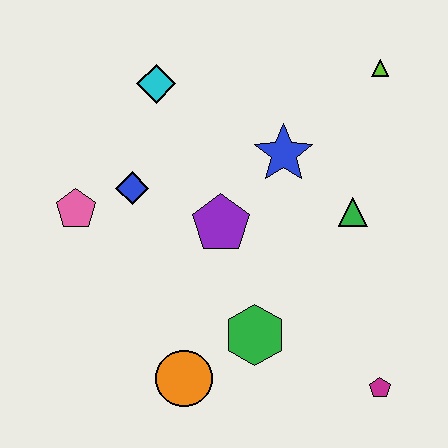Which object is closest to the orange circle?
The green hexagon is closest to the orange circle.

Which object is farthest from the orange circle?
The lime triangle is farthest from the orange circle.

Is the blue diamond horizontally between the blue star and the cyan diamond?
No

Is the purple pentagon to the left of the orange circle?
No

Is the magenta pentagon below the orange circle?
Yes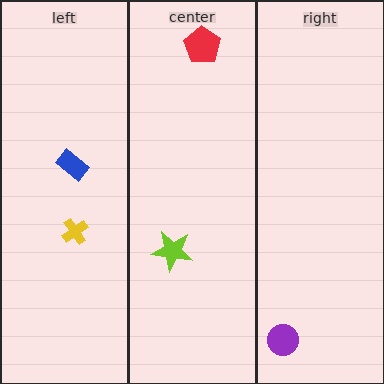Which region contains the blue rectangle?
The left region.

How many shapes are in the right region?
1.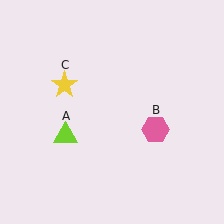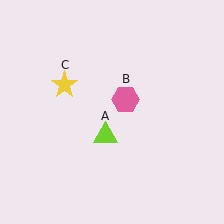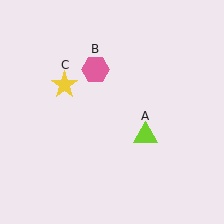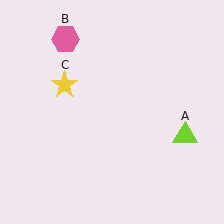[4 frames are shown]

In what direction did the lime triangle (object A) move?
The lime triangle (object A) moved right.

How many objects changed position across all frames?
2 objects changed position: lime triangle (object A), pink hexagon (object B).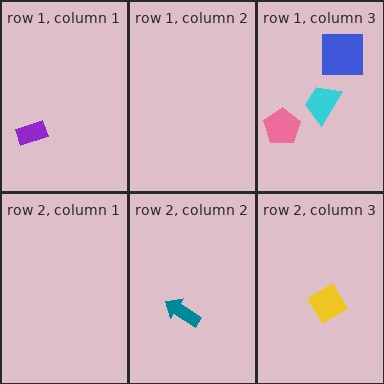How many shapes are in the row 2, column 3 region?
1.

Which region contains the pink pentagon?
The row 1, column 3 region.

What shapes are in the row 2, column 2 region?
The teal arrow.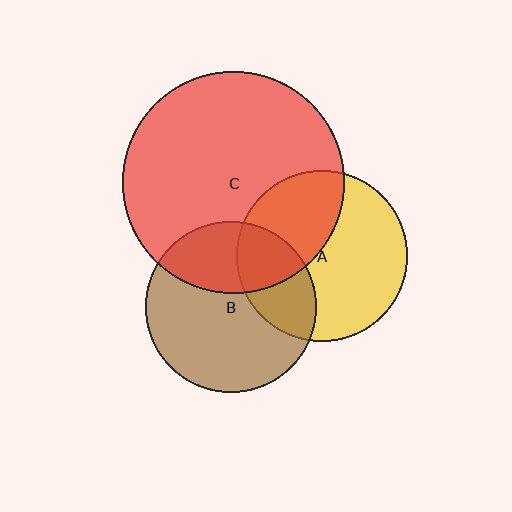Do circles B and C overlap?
Yes.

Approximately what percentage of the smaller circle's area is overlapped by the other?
Approximately 35%.